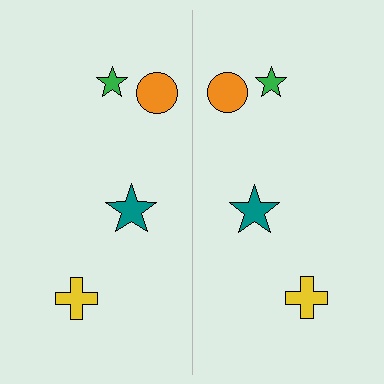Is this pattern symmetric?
Yes, this pattern has bilateral (reflection) symmetry.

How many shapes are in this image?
There are 8 shapes in this image.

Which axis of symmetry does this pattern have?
The pattern has a vertical axis of symmetry running through the center of the image.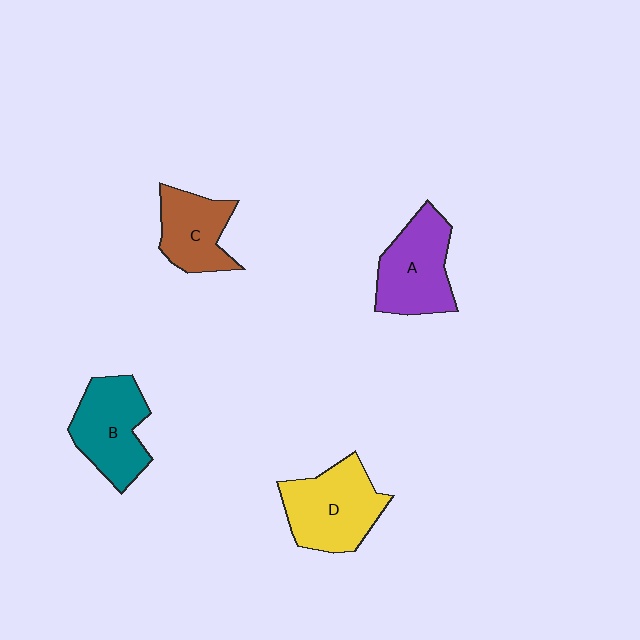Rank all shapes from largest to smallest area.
From largest to smallest: D (yellow), A (purple), B (teal), C (brown).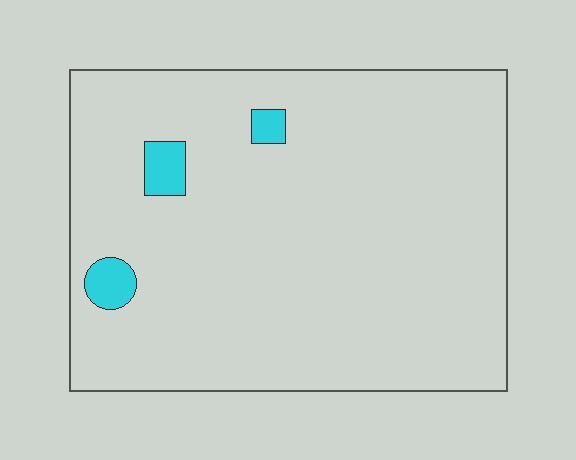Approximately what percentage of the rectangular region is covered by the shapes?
Approximately 5%.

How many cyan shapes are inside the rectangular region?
3.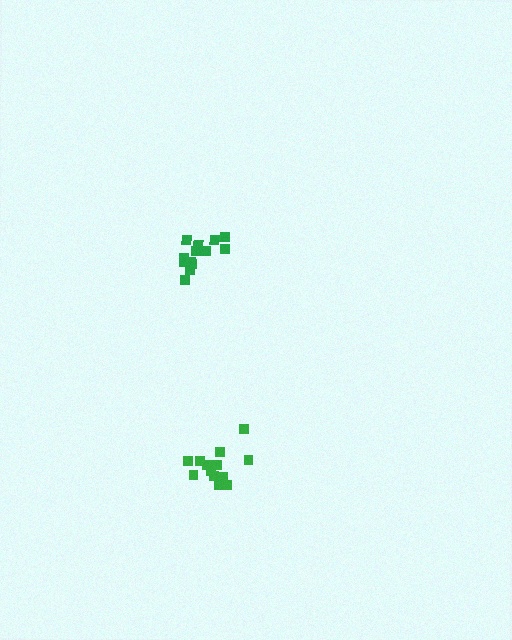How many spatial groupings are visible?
There are 2 spatial groupings.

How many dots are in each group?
Group 1: 13 dots, Group 2: 14 dots (27 total).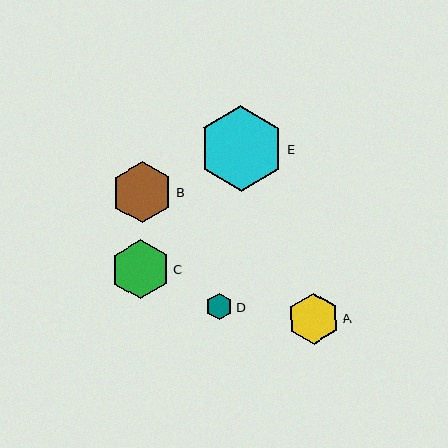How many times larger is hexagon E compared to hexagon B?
Hexagon E is approximately 1.4 times the size of hexagon B.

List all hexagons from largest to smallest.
From largest to smallest: E, B, C, A, D.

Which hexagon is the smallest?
Hexagon D is the smallest with a size of approximately 27 pixels.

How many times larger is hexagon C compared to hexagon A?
Hexagon C is approximately 1.1 times the size of hexagon A.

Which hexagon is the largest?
Hexagon E is the largest with a size of approximately 85 pixels.